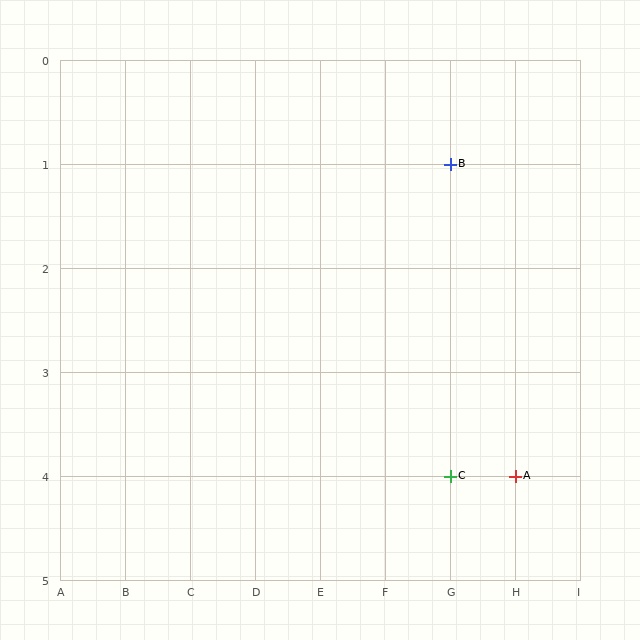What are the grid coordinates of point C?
Point C is at grid coordinates (G, 4).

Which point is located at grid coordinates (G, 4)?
Point C is at (G, 4).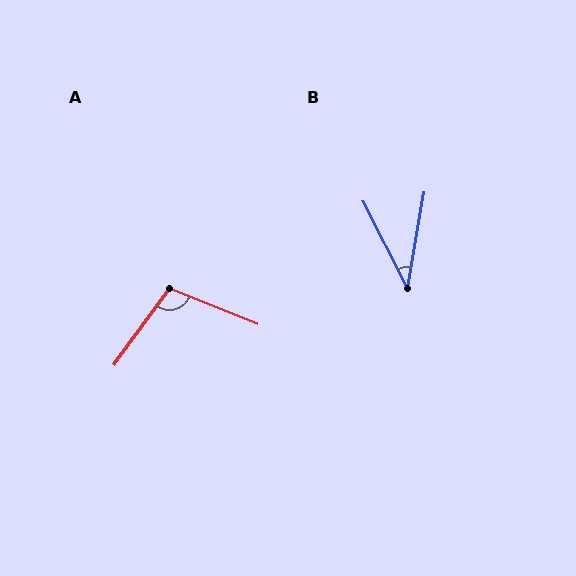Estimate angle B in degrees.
Approximately 37 degrees.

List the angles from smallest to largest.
B (37°), A (104°).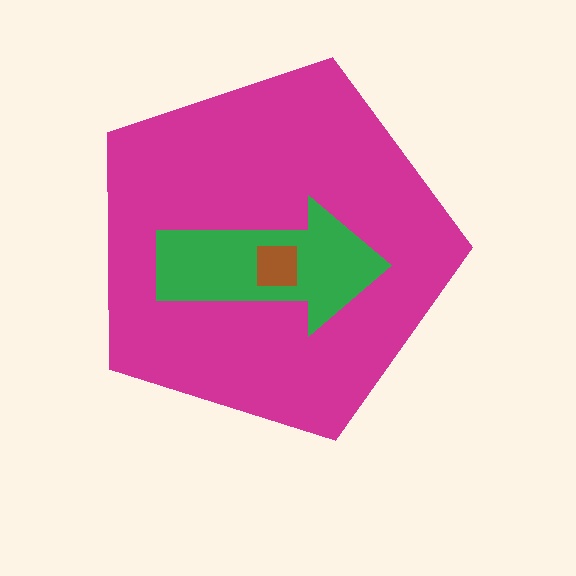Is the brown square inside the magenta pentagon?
Yes.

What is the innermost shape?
The brown square.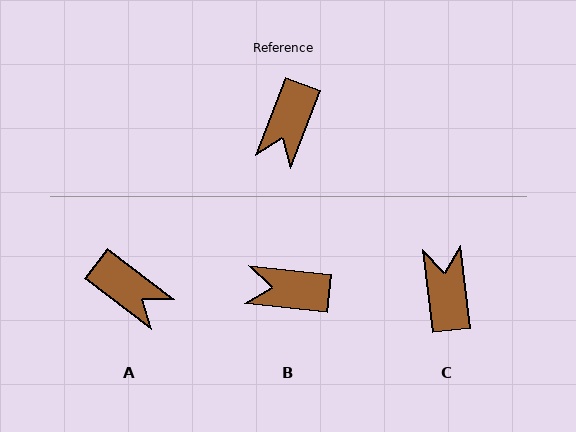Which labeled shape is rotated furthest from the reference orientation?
C, about 153 degrees away.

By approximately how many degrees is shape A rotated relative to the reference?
Approximately 74 degrees counter-clockwise.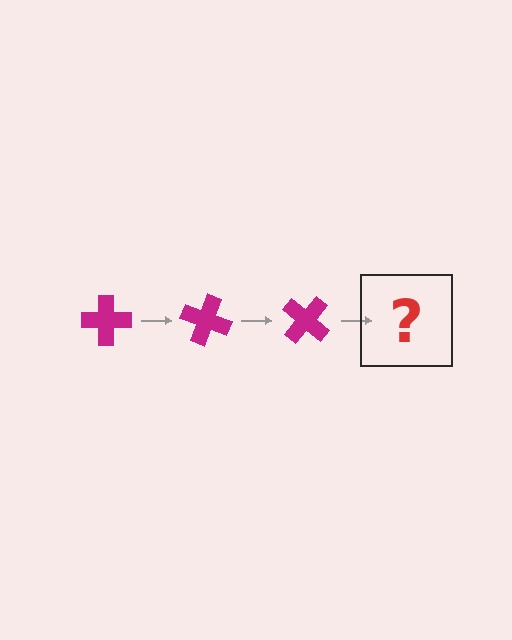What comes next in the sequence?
The next element should be a magenta cross rotated 60 degrees.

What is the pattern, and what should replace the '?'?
The pattern is that the cross rotates 20 degrees each step. The '?' should be a magenta cross rotated 60 degrees.